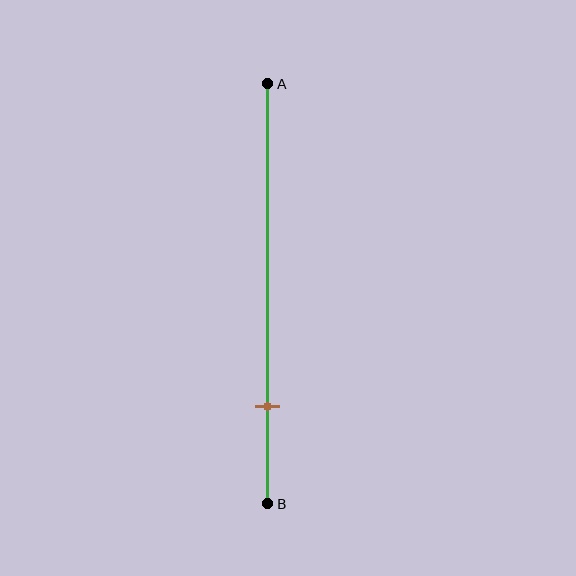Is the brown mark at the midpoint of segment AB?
No, the mark is at about 75% from A, not at the 50% midpoint.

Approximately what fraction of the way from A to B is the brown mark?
The brown mark is approximately 75% of the way from A to B.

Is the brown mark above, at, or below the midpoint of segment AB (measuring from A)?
The brown mark is below the midpoint of segment AB.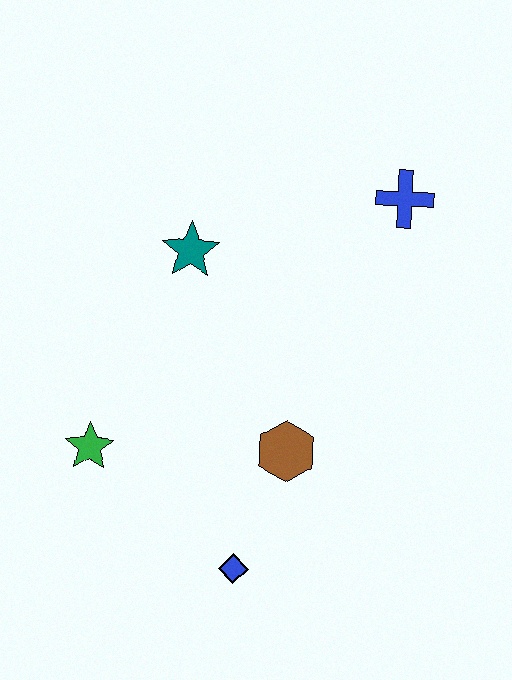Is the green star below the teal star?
Yes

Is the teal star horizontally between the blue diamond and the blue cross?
No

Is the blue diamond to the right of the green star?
Yes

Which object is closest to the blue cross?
The teal star is closest to the blue cross.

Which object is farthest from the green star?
The blue cross is farthest from the green star.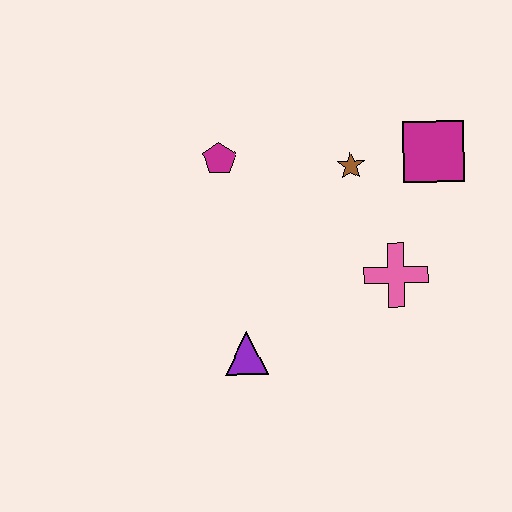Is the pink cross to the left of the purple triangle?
No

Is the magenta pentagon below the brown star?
No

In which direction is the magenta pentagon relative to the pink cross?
The magenta pentagon is to the left of the pink cross.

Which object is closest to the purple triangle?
The pink cross is closest to the purple triangle.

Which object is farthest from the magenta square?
The purple triangle is farthest from the magenta square.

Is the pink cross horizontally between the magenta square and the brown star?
Yes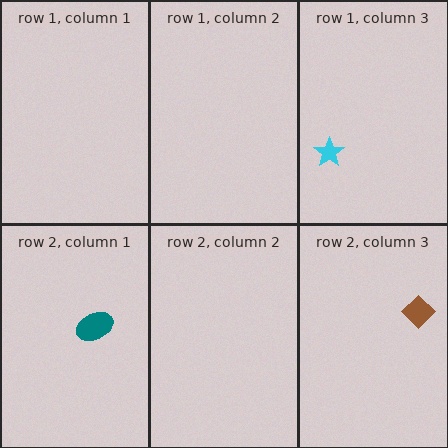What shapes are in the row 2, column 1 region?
The teal ellipse.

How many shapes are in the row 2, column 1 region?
1.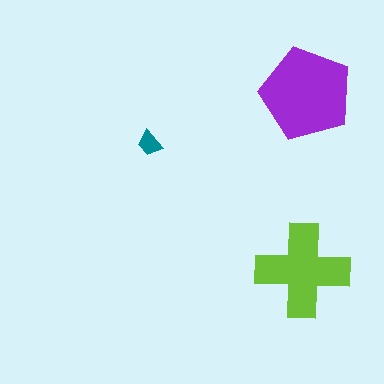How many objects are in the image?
There are 3 objects in the image.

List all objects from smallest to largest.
The teal trapezoid, the lime cross, the purple pentagon.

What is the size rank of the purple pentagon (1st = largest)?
1st.